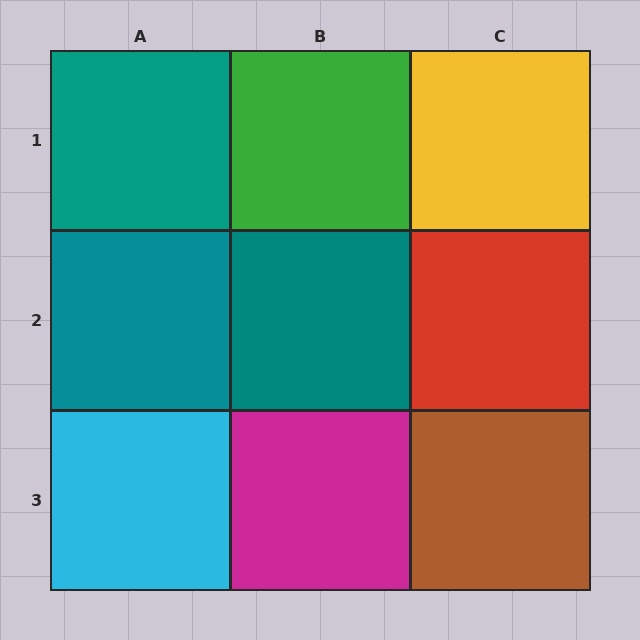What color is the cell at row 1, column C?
Yellow.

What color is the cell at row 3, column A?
Cyan.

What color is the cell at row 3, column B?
Magenta.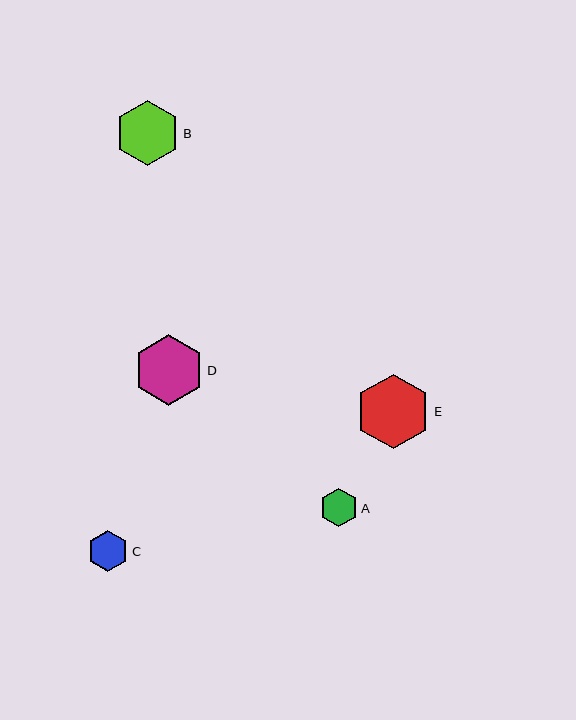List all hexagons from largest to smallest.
From largest to smallest: E, D, B, C, A.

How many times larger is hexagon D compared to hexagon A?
Hexagon D is approximately 1.8 times the size of hexagon A.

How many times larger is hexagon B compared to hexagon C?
Hexagon B is approximately 1.6 times the size of hexagon C.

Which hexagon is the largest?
Hexagon E is the largest with a size of approximately 75 pixels.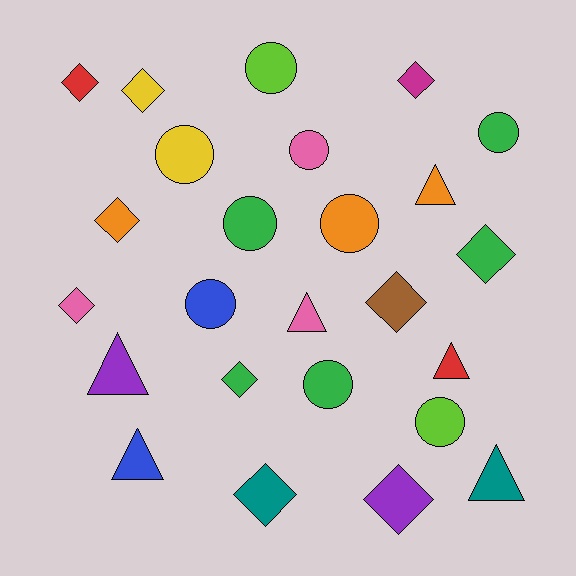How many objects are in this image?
There are 25 objects.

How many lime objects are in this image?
There are 2 lime objects.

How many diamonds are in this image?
There are 10 diamonds.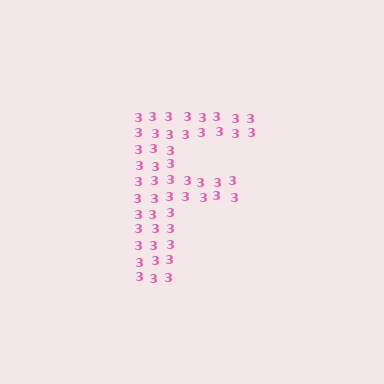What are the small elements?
The small elements are digit 3's.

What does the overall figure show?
The overall figure shows the letter F.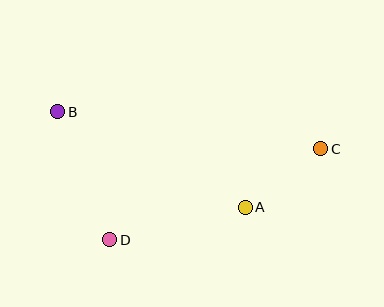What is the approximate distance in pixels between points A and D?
The distance between A and D is approximately 139 pixels.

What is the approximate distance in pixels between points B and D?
The distance between B and D is approximately 138 pixels.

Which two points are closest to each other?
Points A and C are closest to each other.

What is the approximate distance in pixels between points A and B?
The distance between A and B is approximately 211 pixels.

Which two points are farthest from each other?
Points B and C are farthest from each other.